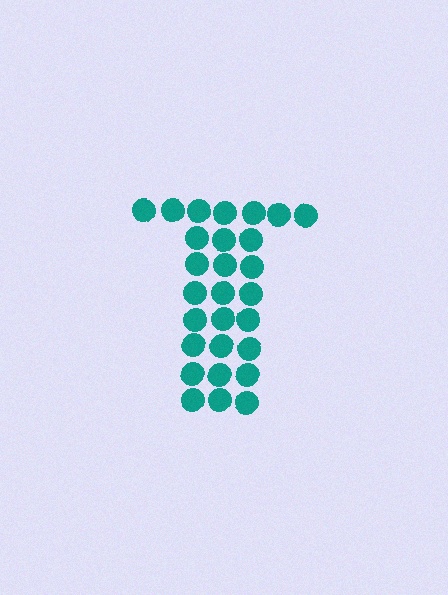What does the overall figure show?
The overall figure shows the letter T.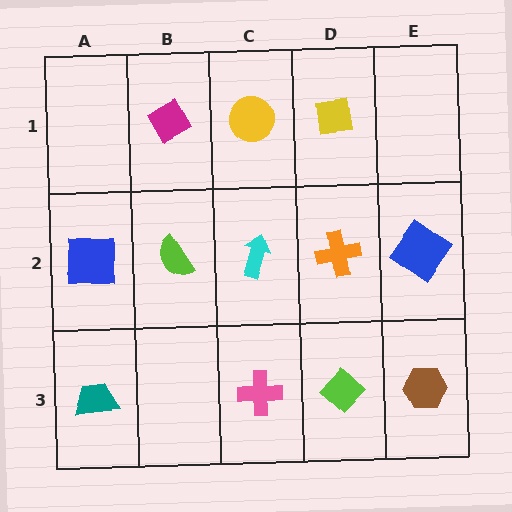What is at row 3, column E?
A brown hexagon.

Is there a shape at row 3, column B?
No, that cell is empty.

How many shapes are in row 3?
4 shapes.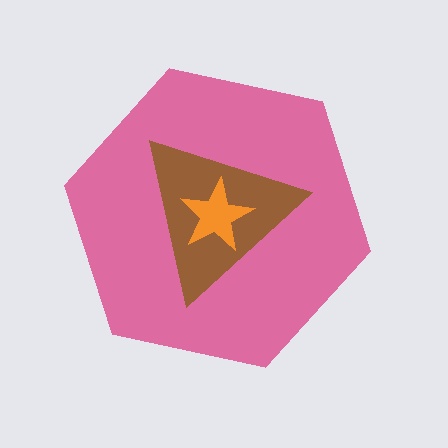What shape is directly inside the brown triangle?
The orange star.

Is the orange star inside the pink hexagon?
Yes.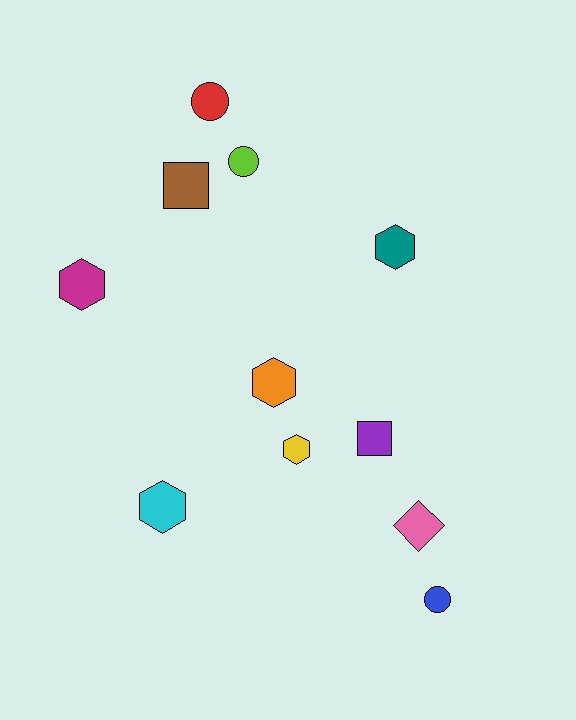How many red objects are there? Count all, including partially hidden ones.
There is 1 red object.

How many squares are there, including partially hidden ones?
There are 2 squares.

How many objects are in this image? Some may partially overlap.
There are 11 objects.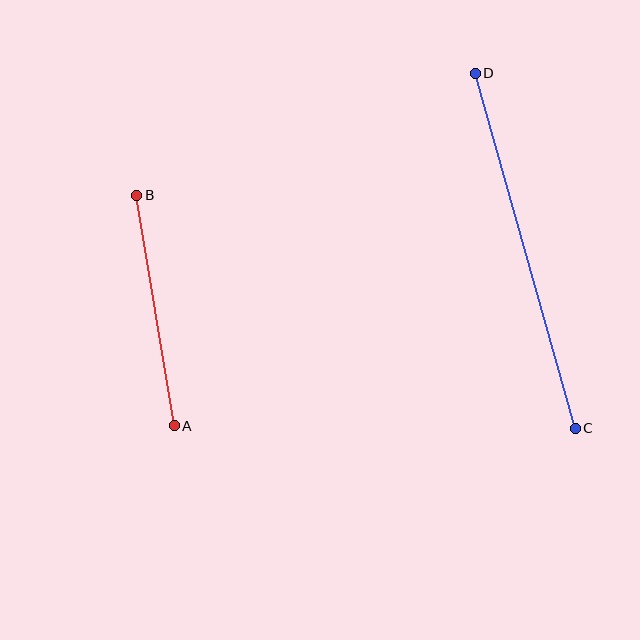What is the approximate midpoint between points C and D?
The midpoint is at approximately (525, 251) pixels.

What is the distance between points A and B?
The distance is approximately 233 pixels.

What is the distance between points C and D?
The distance is approximately 369 pixels.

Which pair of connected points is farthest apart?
Points C and D are farthest apart.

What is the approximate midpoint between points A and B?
The midpoint is at approximately (155, 310) pixels.